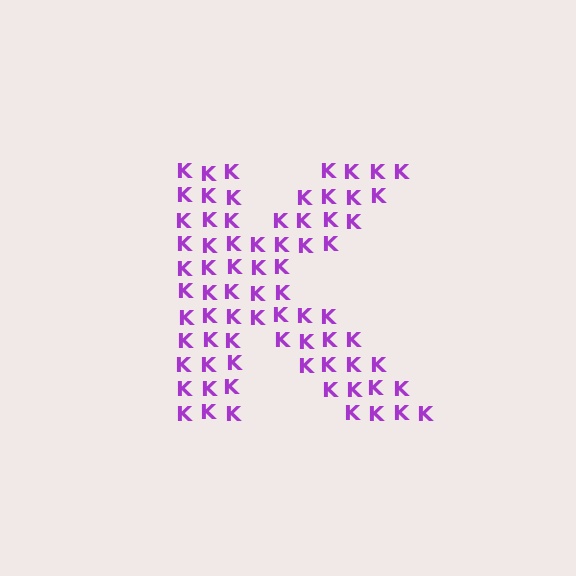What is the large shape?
The large shape is the letter K.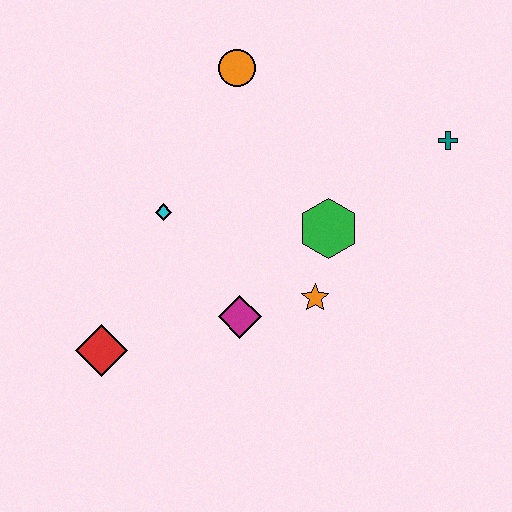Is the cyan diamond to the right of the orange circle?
No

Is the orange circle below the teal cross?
No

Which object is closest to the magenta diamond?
The orange star is closest to the magenta diamond.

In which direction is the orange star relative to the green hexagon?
The orange star is below the green hexagon.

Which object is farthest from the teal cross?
The red diamond is farthest from the teal cross.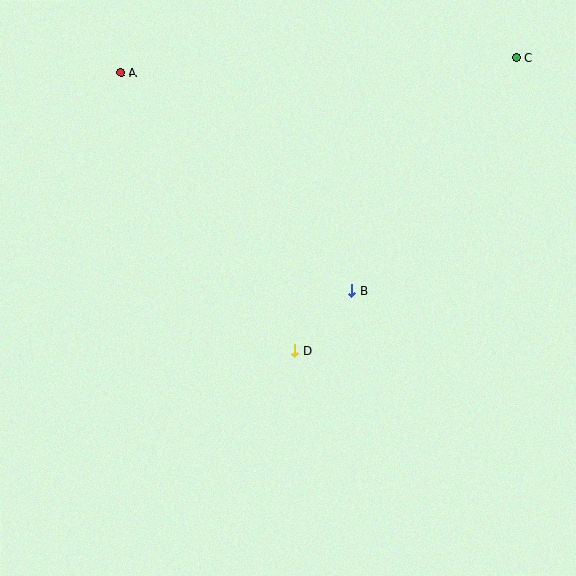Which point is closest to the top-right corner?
Point C is closest to the top-right corner.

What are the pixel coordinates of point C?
Point C is at (517, 58).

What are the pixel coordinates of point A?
Point A is at (121, 73).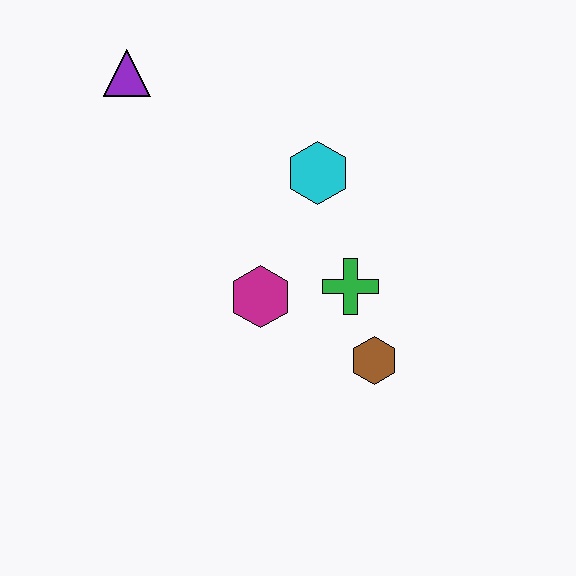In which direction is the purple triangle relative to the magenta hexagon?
The purple triangle is above the magenta hexagon.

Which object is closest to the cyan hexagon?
The green cross is closest to the cyan hexagon.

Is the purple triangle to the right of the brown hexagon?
No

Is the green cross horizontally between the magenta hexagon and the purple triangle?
No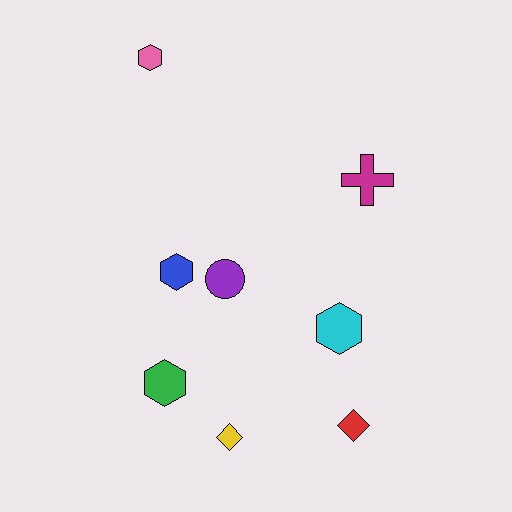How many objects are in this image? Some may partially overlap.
There are 8 objects.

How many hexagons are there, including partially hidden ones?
There are 4 hexagons.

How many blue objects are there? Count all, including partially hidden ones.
There is 1 blue object.